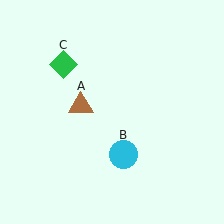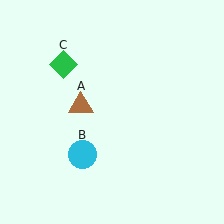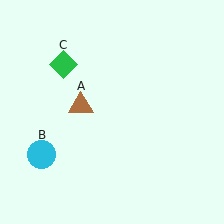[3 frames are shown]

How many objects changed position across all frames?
1 object changed position: cyan circle (object B).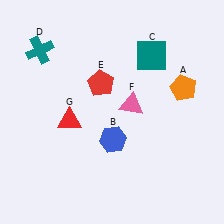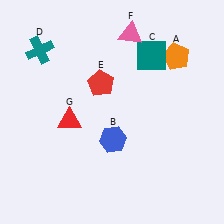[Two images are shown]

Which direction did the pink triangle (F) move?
The pink triangle (F) moved up.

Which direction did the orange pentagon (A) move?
The orange pentagon (A) moved up.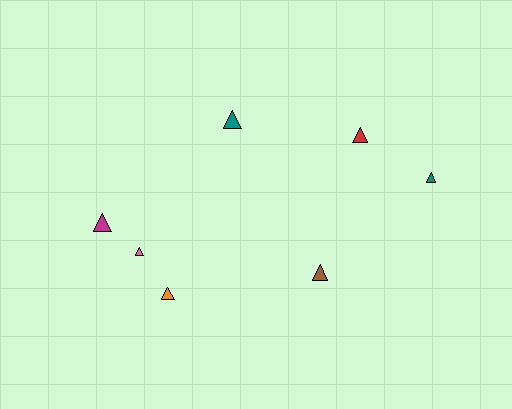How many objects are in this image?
There are 7 objects.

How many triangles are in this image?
There are 7 triangles.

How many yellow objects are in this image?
There are no yellow objects.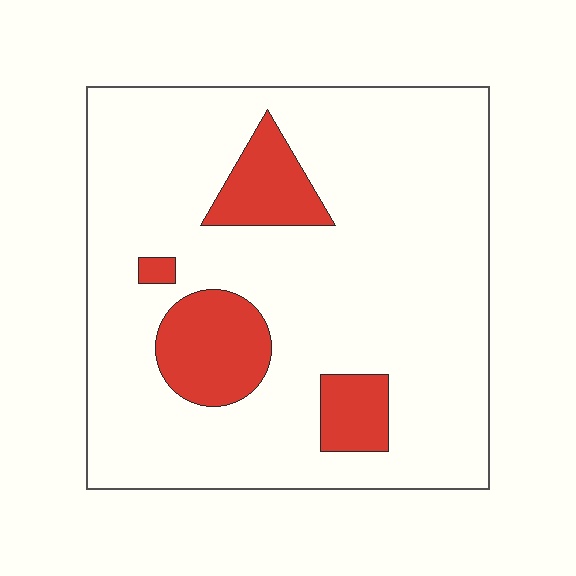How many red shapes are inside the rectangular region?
4.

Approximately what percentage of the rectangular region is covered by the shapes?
Approximately 15%.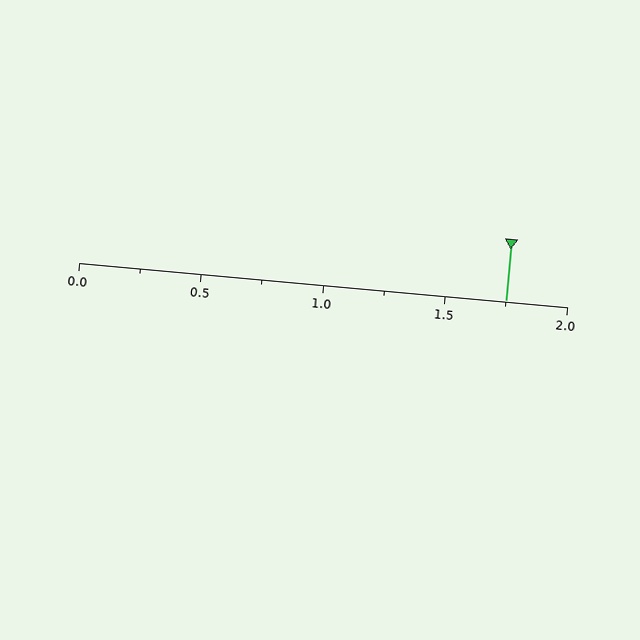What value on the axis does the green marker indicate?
The marker indicates approximately 1.75.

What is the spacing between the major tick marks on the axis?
The major ticks are spaced 0.5 apart.